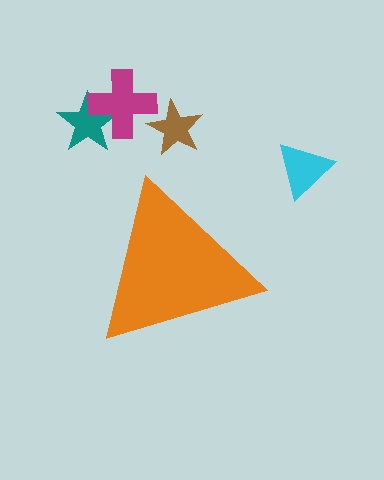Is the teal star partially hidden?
No, the teal star is fully visible.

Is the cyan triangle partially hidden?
No, the cyan triangle is fully visible.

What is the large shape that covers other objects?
An orange triangle.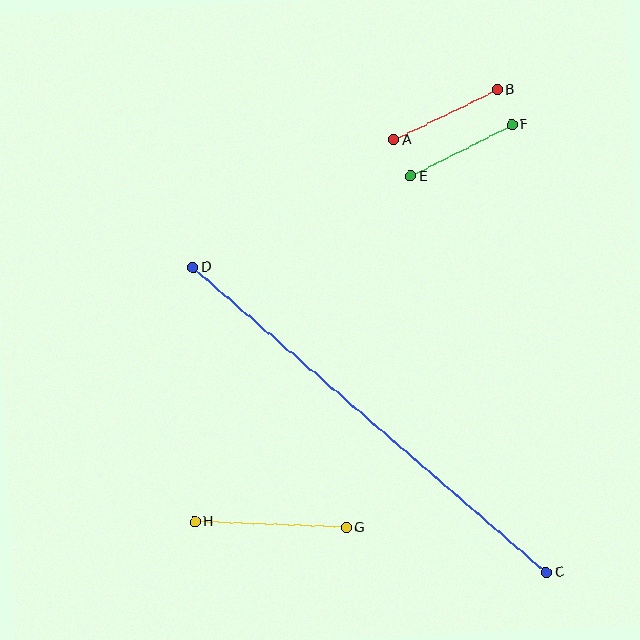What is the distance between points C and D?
The distance is approximately 467 pixels.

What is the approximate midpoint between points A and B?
The midpoint is at approximately (446, 115) pixels.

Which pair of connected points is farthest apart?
Points C and D are farthest apart.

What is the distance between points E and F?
The distance is approximately 113 pixels.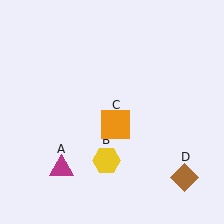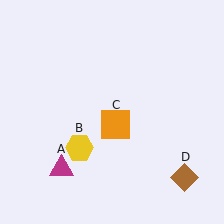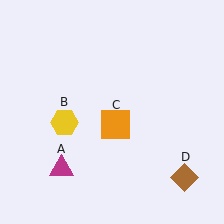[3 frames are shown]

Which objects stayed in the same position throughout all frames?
Magenta triangle (object A) and orange square (object C) and brown diamond (object D) remained stationary.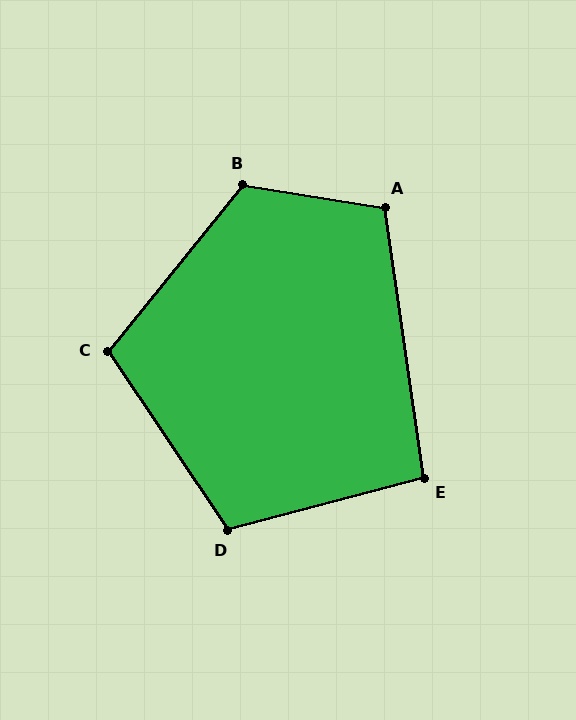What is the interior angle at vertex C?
Approximately 107 degrees (obtuse).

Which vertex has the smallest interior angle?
E, at approximately 97 degrees.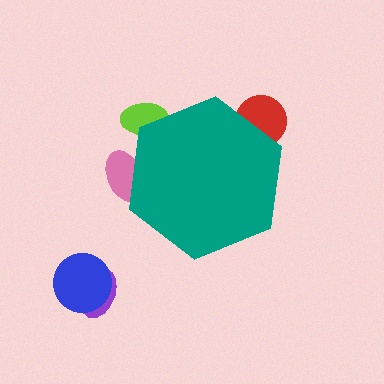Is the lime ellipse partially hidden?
Yes, the lime ellipse is partially hidden behind the teal hexagon.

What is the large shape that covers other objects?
A teal hexagon.